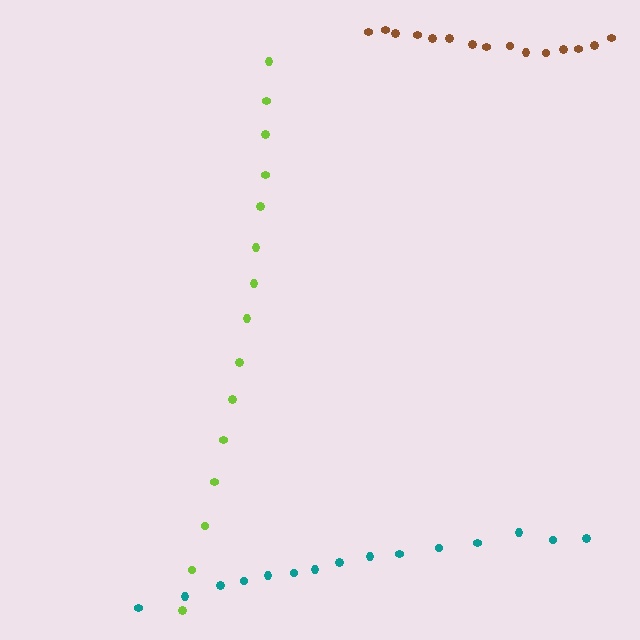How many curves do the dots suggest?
There are 3 distinct paths.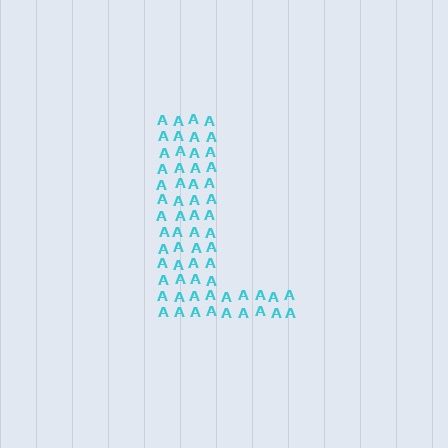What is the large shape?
The large shape is the letter L.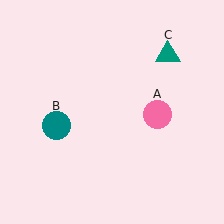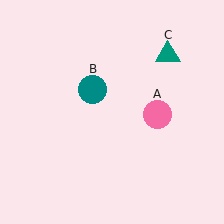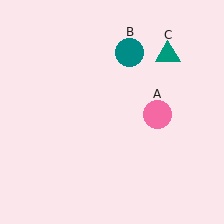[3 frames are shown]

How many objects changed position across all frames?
1 object changed position: teal circle (object B).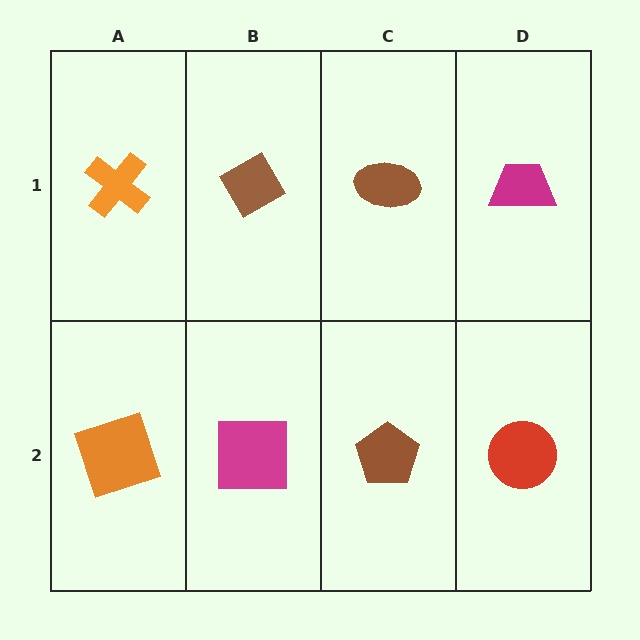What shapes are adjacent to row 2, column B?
A brown diamond (row 1, column B), an orange square (row 2, column A), a brown pentagon (row 2, column C).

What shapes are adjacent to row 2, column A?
An orange cross (row 1, column A), a magenta square (row 2, column B).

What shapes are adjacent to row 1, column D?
A red circle (row 2, column D), a brown ellipse (row 1, column C).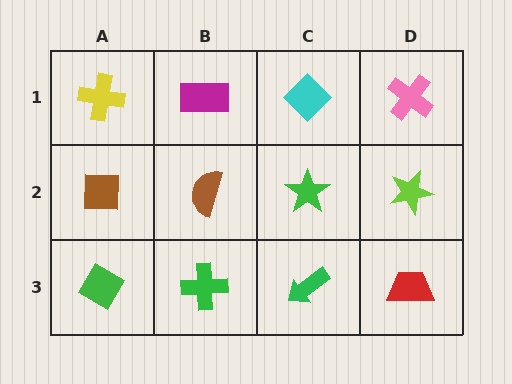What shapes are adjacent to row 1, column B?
A brown semicircle (row 2, column B), a yellow cross (row 1, column A), a cyan diamond (row 1, column C).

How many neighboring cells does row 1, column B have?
3.